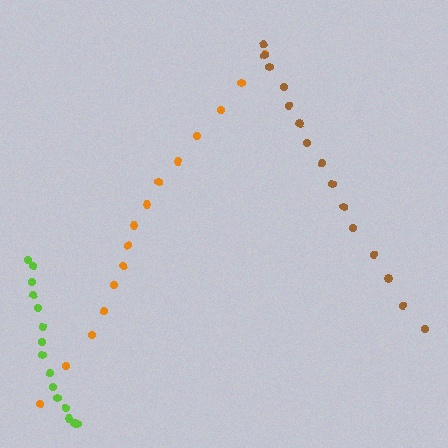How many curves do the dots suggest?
There are 3 distinct paths.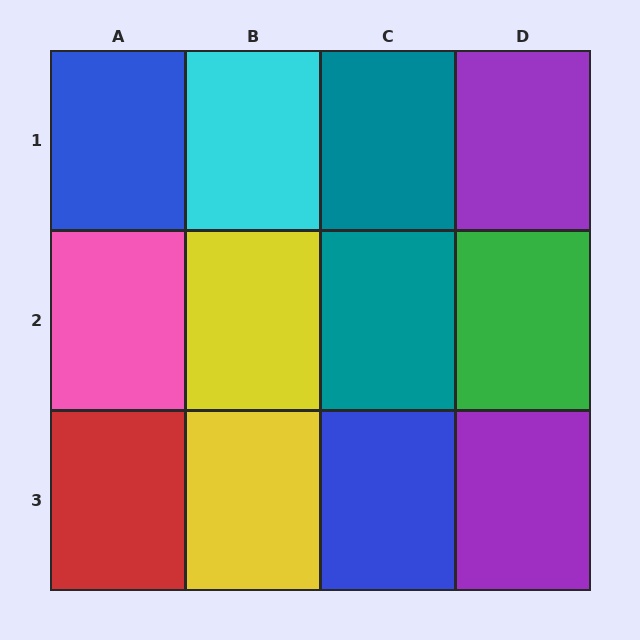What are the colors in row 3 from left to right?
Red, yellow, blue, purple.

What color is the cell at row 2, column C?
Teal.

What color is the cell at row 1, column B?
Cyan.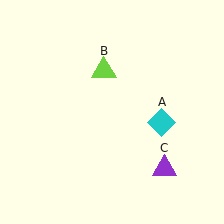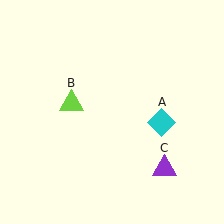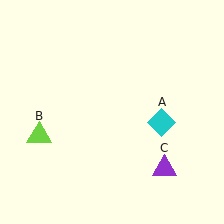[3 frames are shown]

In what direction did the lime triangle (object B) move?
The lime triangle (object B) moved down and to the left.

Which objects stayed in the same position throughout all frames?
Cyan diamond (object A) and purple triangle (object C) remained stationary.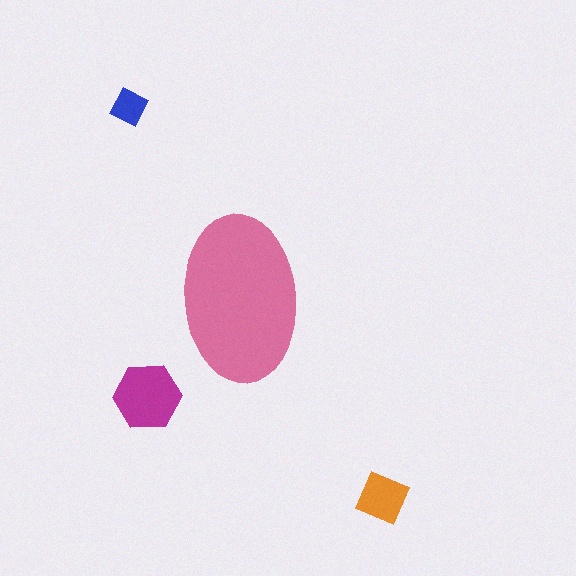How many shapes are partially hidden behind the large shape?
0 shapes are partially hidden.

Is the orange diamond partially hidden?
No, the orange diamond is fully visible.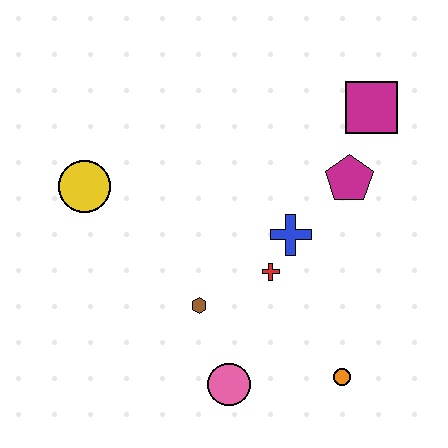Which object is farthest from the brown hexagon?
The magenta square is farthest from the brown hexagon.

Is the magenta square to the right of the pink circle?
Yes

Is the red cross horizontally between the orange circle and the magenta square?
No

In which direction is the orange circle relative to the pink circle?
The orange circle is to the right of the pink circle.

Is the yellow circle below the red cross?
No